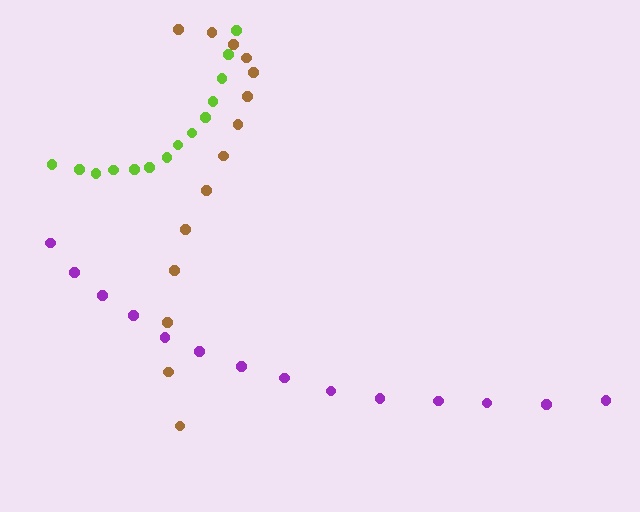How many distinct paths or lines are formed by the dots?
There are 3 distinct paths.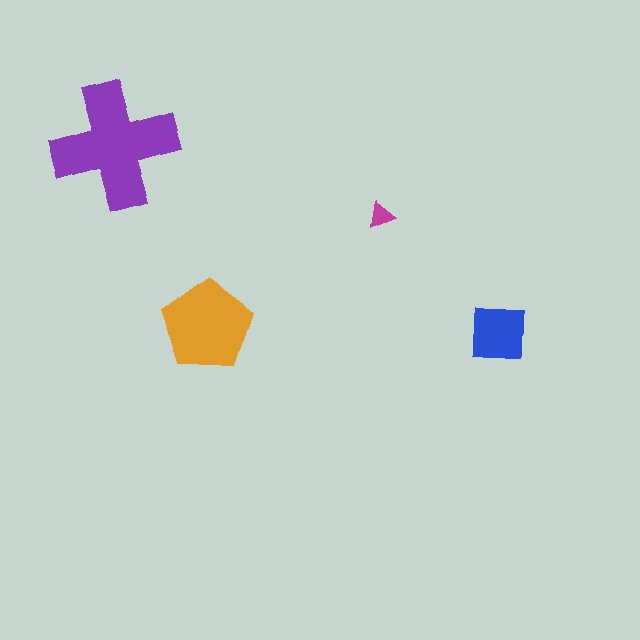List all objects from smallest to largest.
The magenta triangle, the blue square, the orange pentagon, the purple cross.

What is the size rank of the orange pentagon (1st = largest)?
2nd.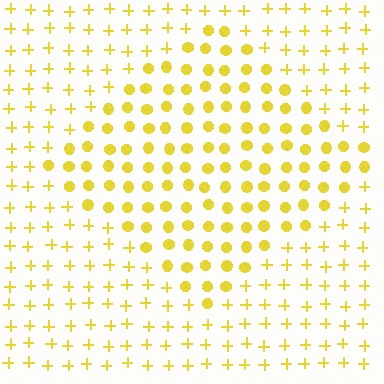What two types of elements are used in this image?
The image uses circles inside the diamond region and plus signs outside it.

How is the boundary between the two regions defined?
The boundary is defined by a change in element shape: circles inside vs. plus signs outside. All elements share the same color and spacing.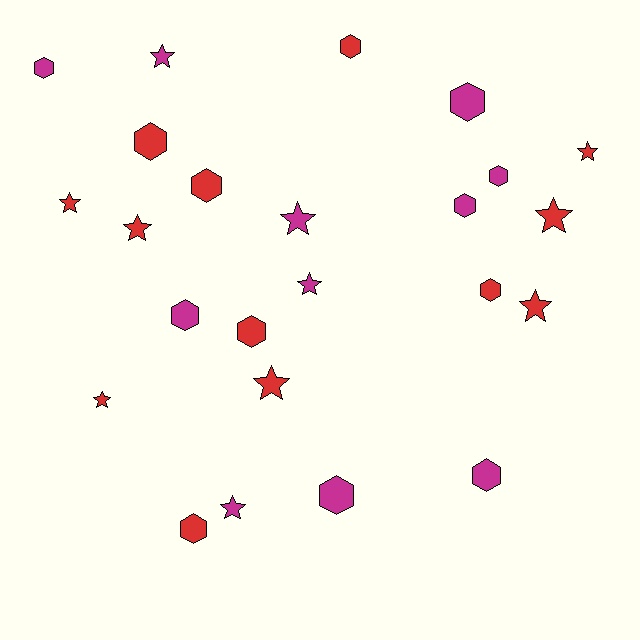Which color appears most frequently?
Red, with 13 objects.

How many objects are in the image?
There are 24 objects.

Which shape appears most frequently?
Hexagon, with 13 objects.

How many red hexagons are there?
There are 6 red hexagons.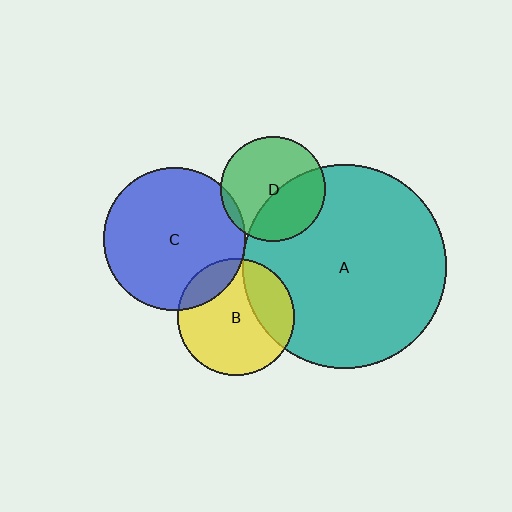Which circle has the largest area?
Circle A (teal).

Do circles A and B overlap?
Yes.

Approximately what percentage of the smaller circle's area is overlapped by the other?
Approximately 25%.